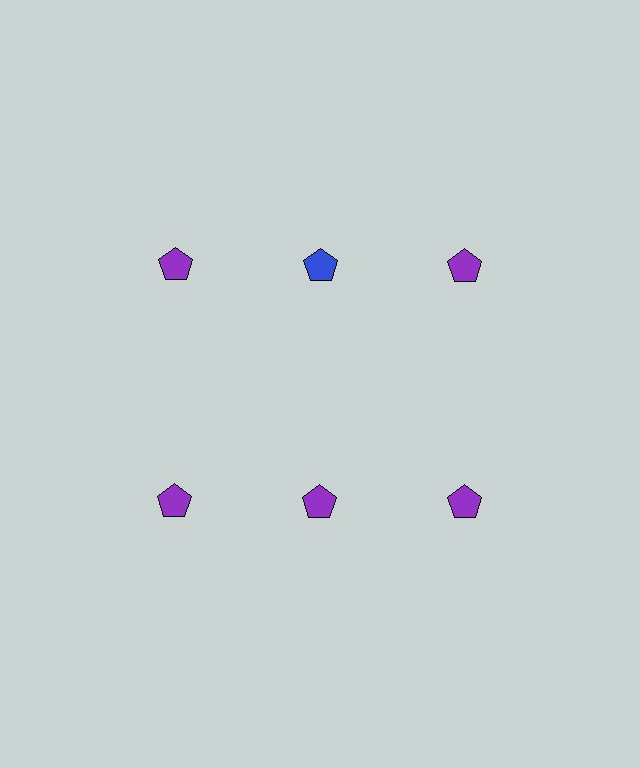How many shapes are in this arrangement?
There are 6 shapes arranged in a grid pattern.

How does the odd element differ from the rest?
It has a different color: blue instead of purple.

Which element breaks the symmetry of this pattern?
The blue pentagon in the top row, second from left column breaks the symmetry. All other shapes are purple pentagons.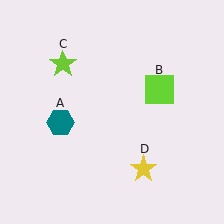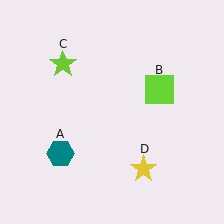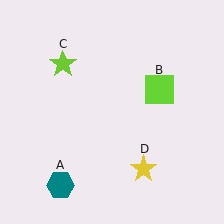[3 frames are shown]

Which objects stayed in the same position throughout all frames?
Lime square (object B) and lime star (object C) and yellow star (object D) remained stationary.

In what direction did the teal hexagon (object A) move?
The teal hexagon (object A) moved down.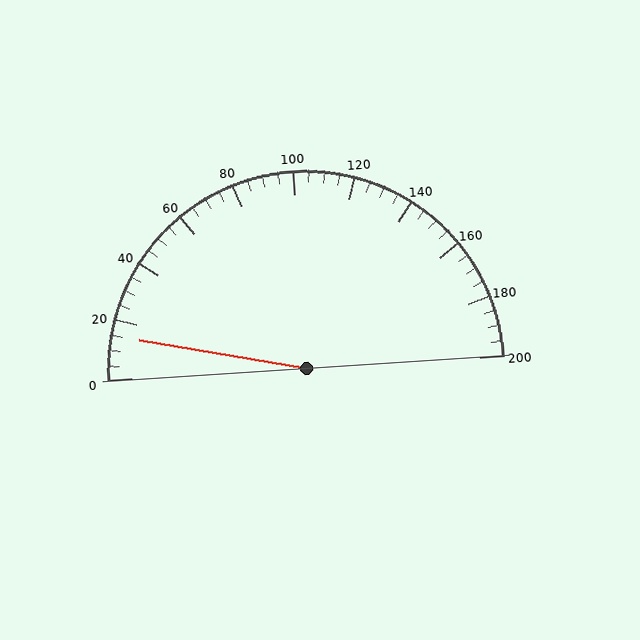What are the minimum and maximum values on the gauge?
The gauge ranges from 0 to 200.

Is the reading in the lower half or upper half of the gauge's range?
The reading is in the lower half of the range (0 to 200).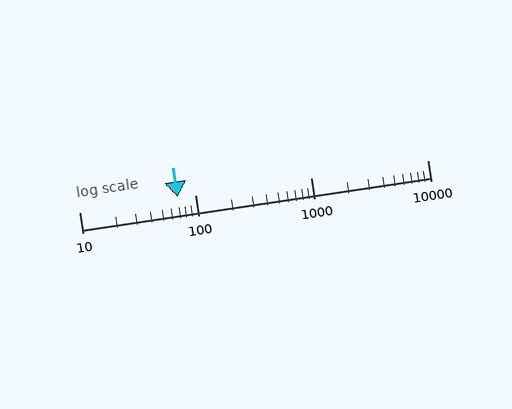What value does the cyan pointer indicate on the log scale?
The pointer indicates approximately 71.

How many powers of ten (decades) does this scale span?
The scale spans 3 decades, from 10 to 10000.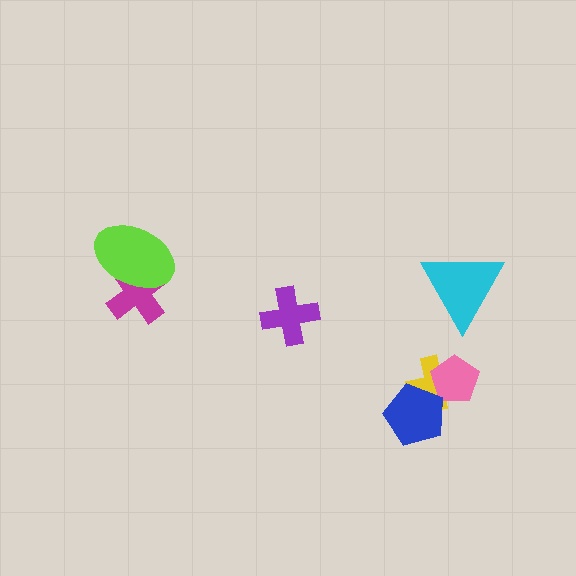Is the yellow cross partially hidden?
Yes, it is partially covered by another shape.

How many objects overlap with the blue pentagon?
1 object overlaps with the blue pentagon.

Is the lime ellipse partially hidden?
No, no other shape covers it.